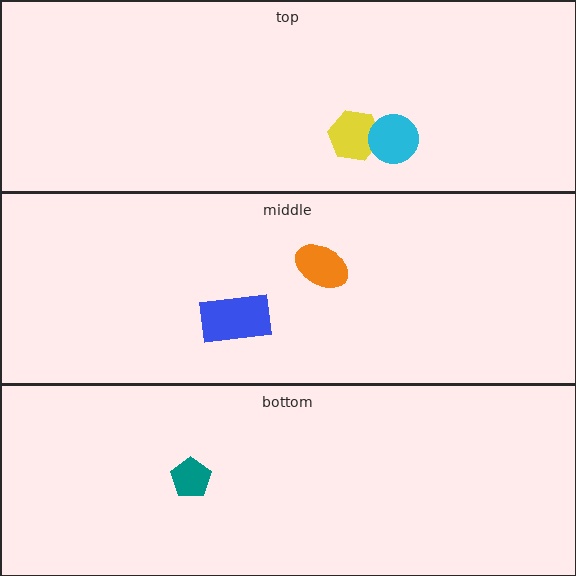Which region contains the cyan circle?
The top region.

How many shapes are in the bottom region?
1.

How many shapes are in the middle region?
2.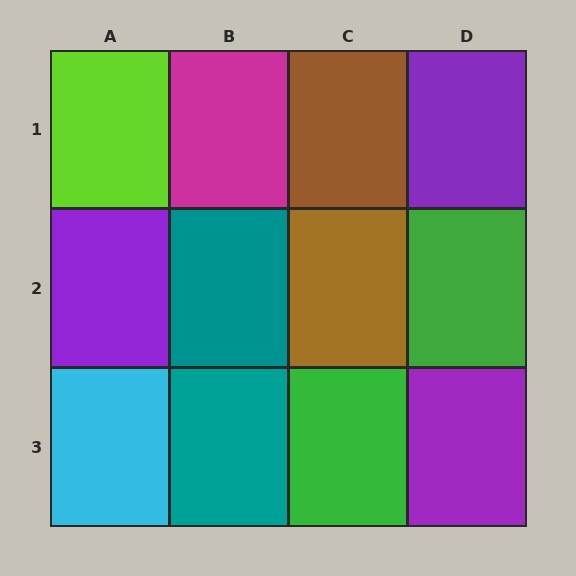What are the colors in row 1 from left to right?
Lime, magenta, brown, purple.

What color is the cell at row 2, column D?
Green.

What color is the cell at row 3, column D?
Purple.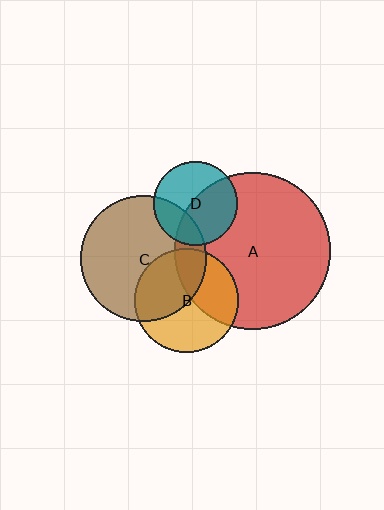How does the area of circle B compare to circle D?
Approximately 1.6 times.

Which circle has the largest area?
Circle A (red).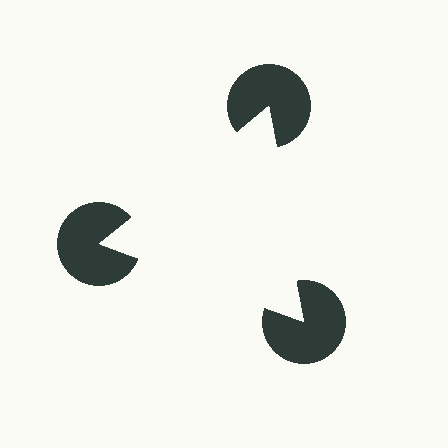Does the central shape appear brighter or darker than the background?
It typically appears slightly brighter than the background, even though no actual brightness change is drawn.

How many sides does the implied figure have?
3 sides.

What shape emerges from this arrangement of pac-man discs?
An illusory triangle — its edges are inferred from the aligned wedge cuts in the pac-man discs, not physically drawn.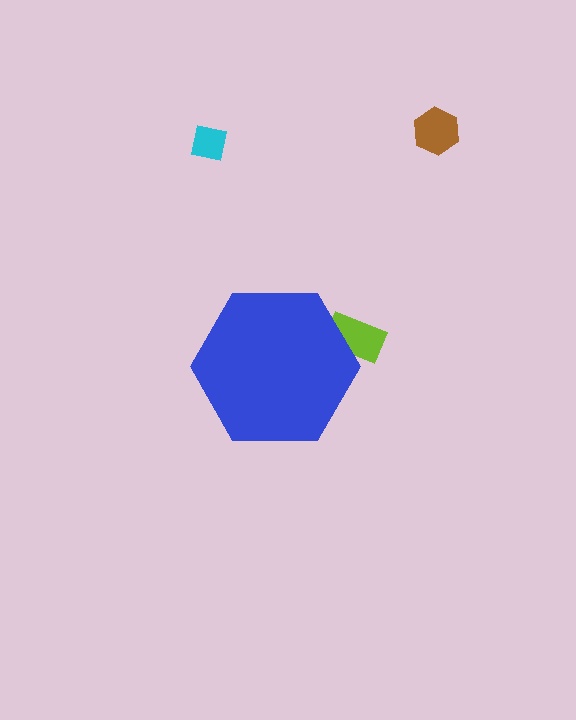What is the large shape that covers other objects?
A blue hexagon.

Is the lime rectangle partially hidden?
Yes, the lime rectangle is partially hidden behind the blue hexagon.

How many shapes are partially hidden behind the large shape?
1 shape is partially hidden.